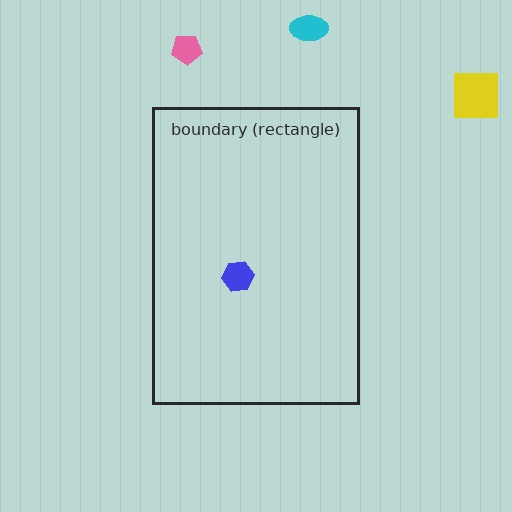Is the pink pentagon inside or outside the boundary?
Outside.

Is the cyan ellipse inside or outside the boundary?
Outside.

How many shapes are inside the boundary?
1 inside, 3 outside.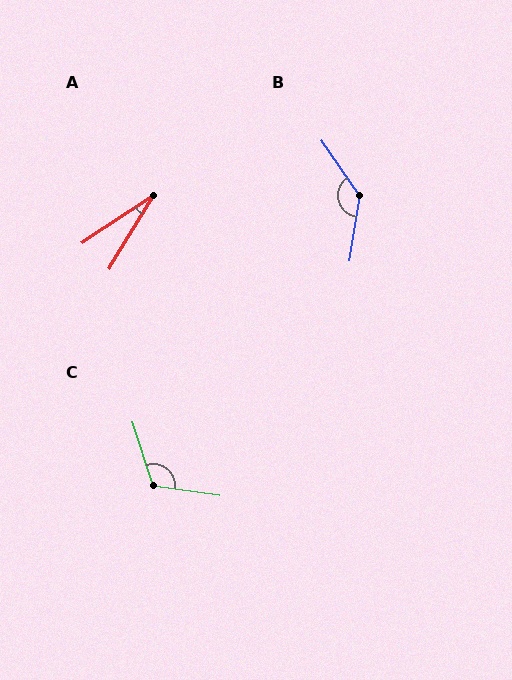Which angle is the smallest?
A, at approximately 26 degrees.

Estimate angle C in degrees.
Approximately 116 degrees.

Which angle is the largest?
B, at approximately 137 degrees.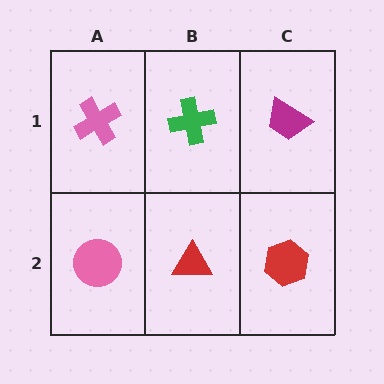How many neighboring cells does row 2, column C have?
2.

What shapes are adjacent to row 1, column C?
A red hexagon (row 2, column C), a green cross (row 1, column B).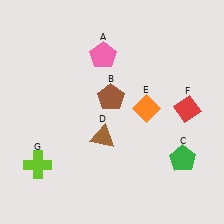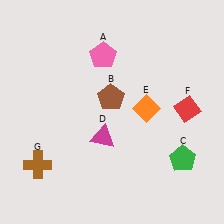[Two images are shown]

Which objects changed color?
D changed from brown to magenta. G changed from lime to brown.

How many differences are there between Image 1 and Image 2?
There are 2 differences between the two images.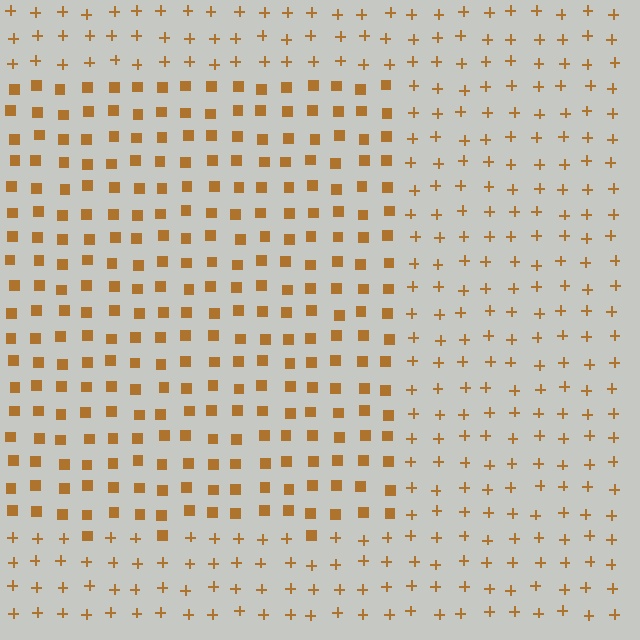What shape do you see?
I see a rectangle.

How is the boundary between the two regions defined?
The boundary is defined by a change in element shape: squares inside vs. plus signs outside. All elements share the same color and spacing.